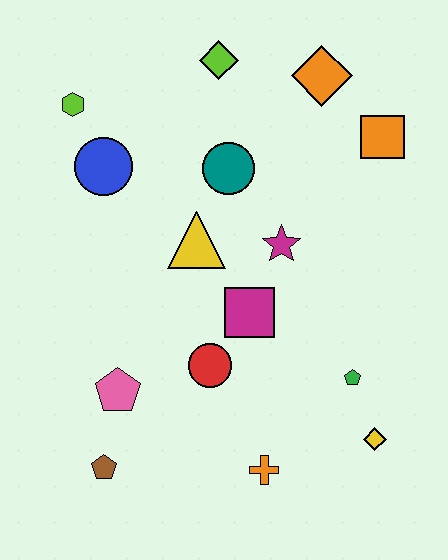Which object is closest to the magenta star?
The magenta square is closest to the magenta star.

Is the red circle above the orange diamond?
No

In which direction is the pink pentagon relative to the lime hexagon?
The pink pentagon is below the lime hexagon.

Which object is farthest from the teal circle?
The brown pentagon is farthest from the teal circle.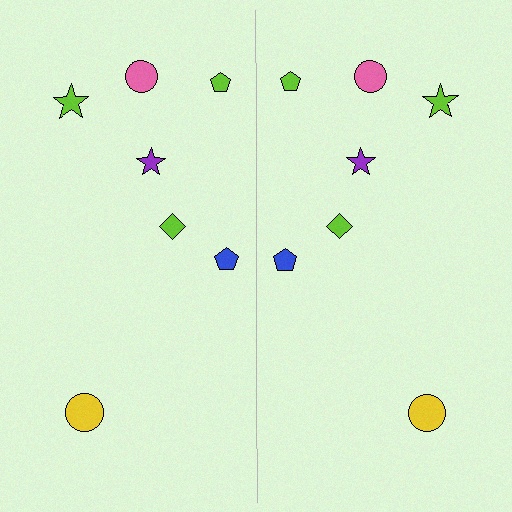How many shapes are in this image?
There are 14 shapes in this image.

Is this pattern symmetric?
Yes, this pattern has bilateral (reflection) symmetry.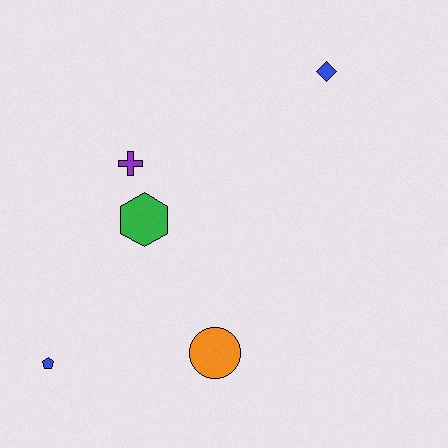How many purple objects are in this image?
There is 1 purple object.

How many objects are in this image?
There are 5 objects.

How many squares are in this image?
There are no squares.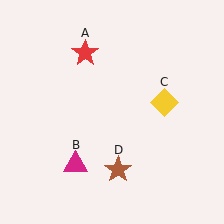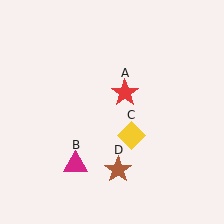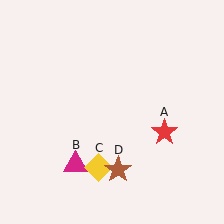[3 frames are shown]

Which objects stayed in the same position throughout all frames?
Magenta triangle (object B) and brown star (object D) remained stationary.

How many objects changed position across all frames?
2 objects changed position: red star (object A), yellow diamond (object C).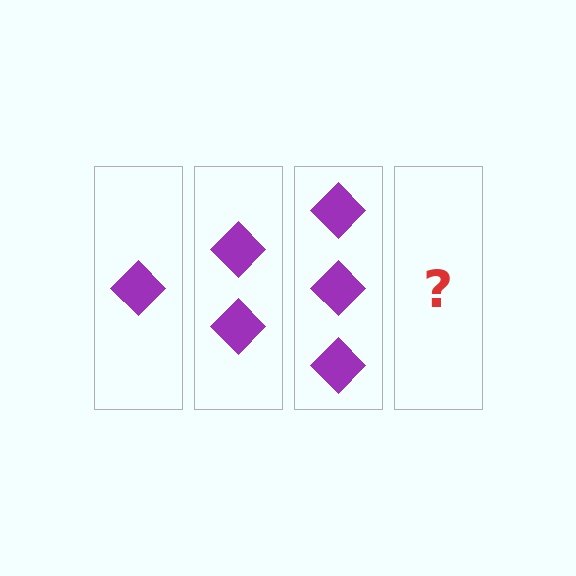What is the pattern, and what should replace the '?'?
The pattern is that each step adds one more diamond. The '?' should be 4 diamonds.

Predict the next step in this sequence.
The next step is 4 diamonds.